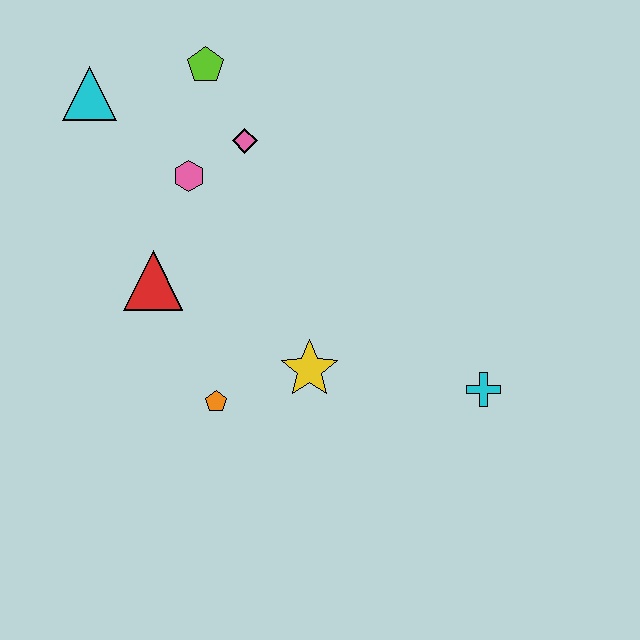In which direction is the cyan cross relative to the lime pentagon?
The cyan cross is below the lime pentagon.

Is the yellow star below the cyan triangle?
Yes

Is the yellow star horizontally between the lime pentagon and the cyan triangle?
No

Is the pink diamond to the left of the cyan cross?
Yes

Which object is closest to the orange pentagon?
The yellow star is closest to the orange pentagon.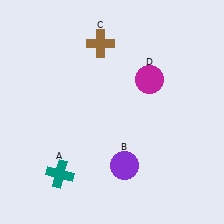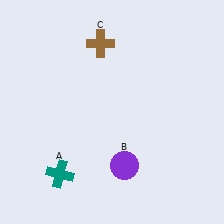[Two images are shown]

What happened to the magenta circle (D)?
The magenta circle (D) was removed in Image 2. It was in the top-right area of Image 1.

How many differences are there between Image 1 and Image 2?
There is 1 difference between the two images.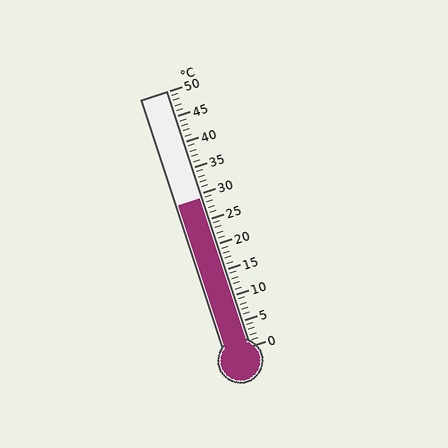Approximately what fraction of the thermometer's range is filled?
The thermometer is filled to approximately 60% of its range.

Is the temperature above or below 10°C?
The temperature is above 10°C.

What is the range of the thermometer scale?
The thermometer scale ranges from 0°C to 50°C.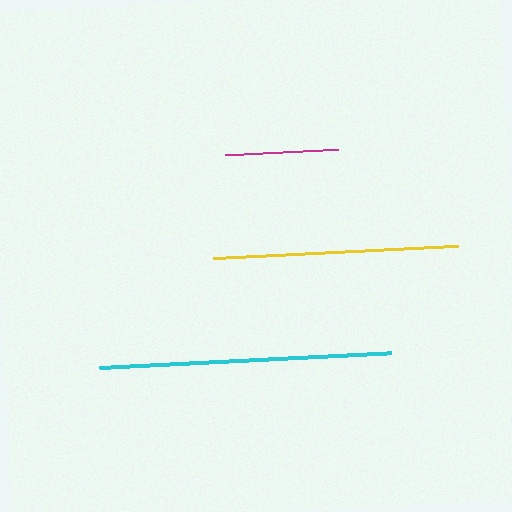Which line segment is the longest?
The cyan line is the longest at approximately 291 pixels.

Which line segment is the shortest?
The magenta line is the shortest at approximately 113 pixels.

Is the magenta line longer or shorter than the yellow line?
The yellow line is longer than the magenta line.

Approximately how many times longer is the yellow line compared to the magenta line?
The yellow line is approximately 2.2 times the length of the magenta line.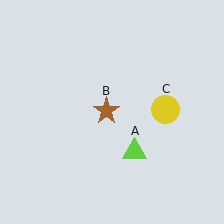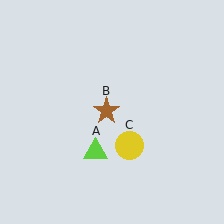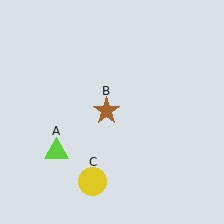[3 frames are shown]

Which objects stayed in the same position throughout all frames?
Brown star (object B) remained stationary.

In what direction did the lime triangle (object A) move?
The lime triangle (object A) moved left.